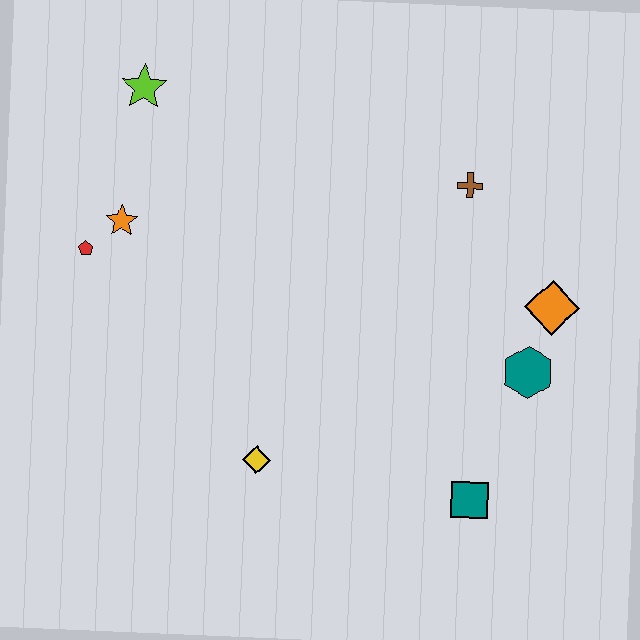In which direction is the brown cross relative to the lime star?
The brown cross is to the right of the lime star.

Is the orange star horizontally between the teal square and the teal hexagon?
No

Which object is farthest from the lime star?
The teal square is farthest from the lime star.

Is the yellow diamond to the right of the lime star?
Yes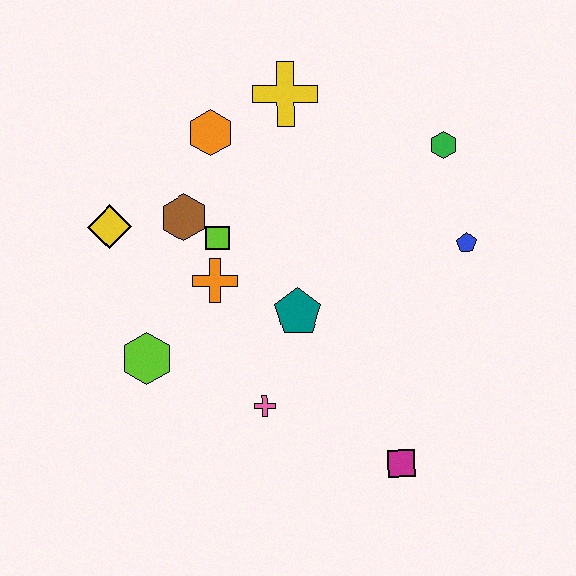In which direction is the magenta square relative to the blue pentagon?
The magenta square is below the blue pentagon.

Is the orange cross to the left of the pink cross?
Yes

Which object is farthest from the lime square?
The magenta square is farthest from the lime square.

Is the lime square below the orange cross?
No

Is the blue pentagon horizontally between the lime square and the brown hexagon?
No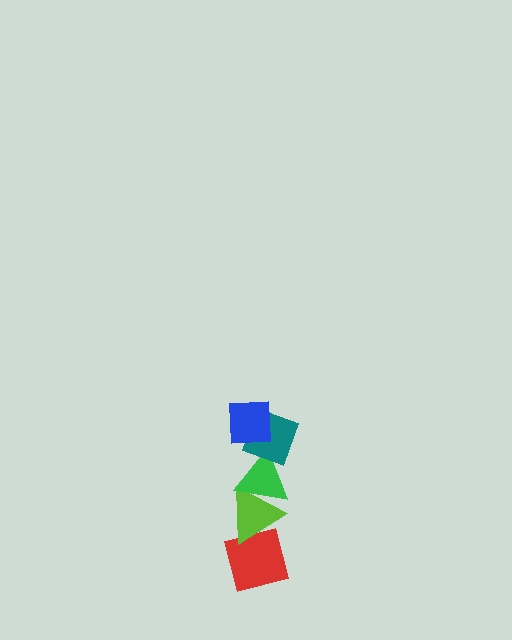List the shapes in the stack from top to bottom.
From top to bottom: the blue square, the teal diamond, the green triangle, the lime triangle, the red square.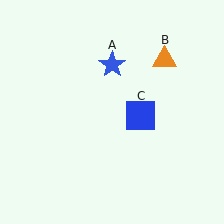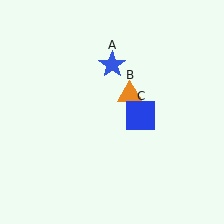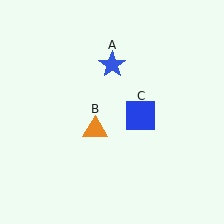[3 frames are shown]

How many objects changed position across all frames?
1 object changed position: orange triangle (object B).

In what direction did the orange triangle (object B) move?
The orange triangle (object B) moved down and to the left.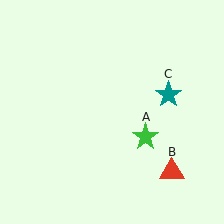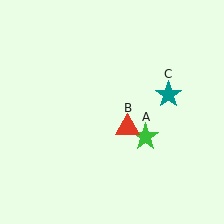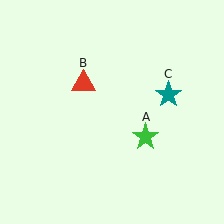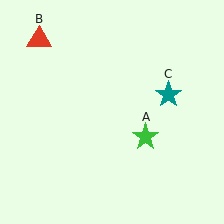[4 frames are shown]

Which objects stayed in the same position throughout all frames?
Green star (object A) and teal star (object C) remained stationary.